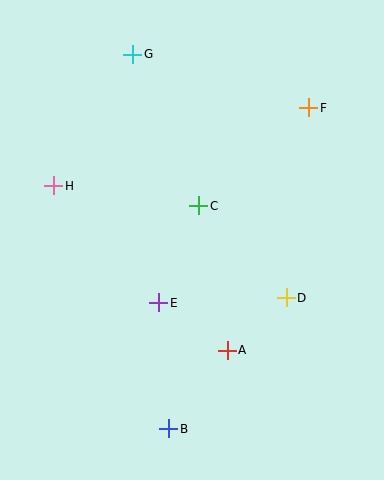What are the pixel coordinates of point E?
Point E is at (159, 303).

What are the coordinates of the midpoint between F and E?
The midpoint between F and E is at (234, 205).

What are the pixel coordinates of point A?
Point A is at (227, 350).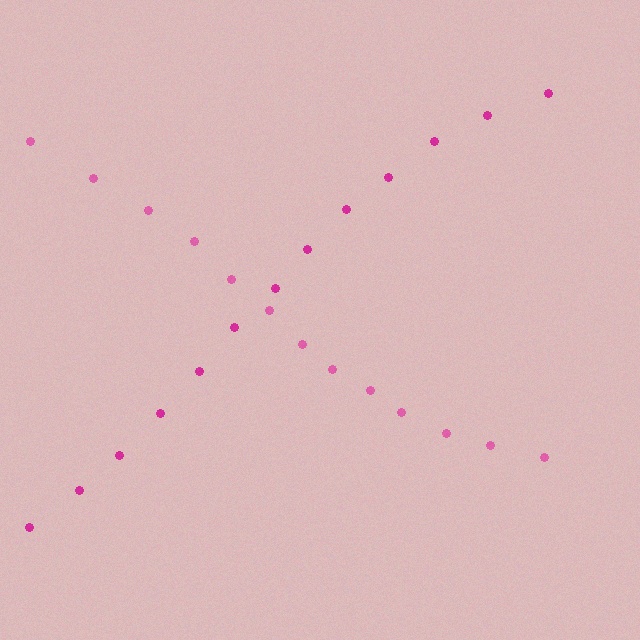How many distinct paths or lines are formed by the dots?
There are 2 distinct paths.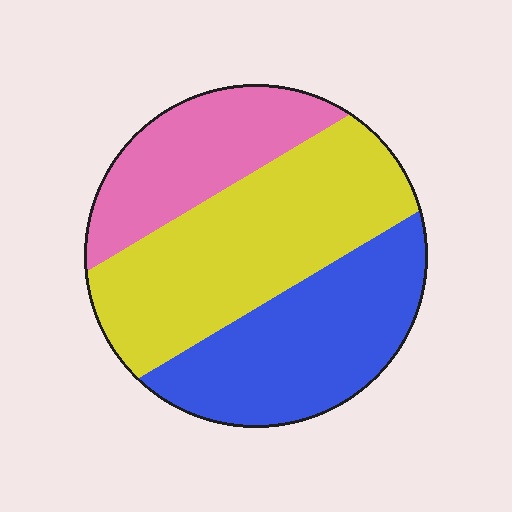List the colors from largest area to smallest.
From largest to smallest: yellow, blue, pink.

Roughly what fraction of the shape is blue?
Blue covers around 35% of the shape.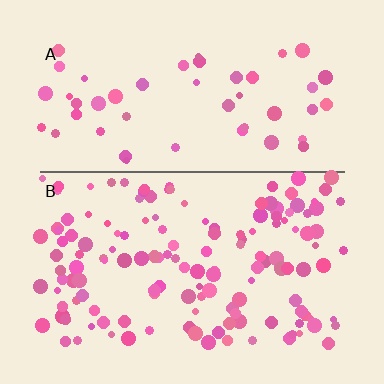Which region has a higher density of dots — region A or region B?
B (the bottom).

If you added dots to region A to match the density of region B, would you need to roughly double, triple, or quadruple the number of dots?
Approximately triple.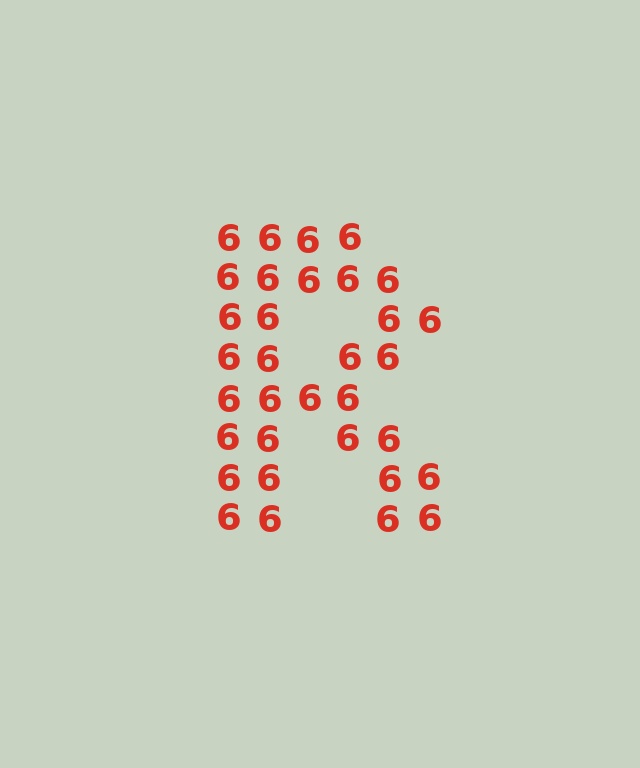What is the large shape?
The large shape is the letter R.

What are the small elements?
The small elements are digit 6's.